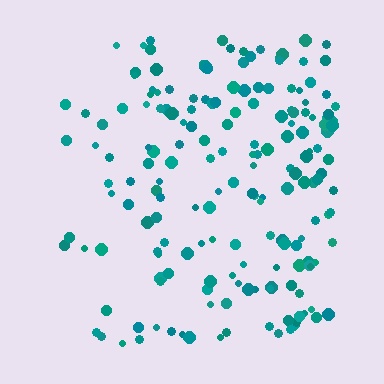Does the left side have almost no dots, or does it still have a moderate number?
Still a moderate number, just noticeably fewer than the right.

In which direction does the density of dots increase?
From left to right, with the right side densest.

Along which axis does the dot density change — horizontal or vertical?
Horizontal.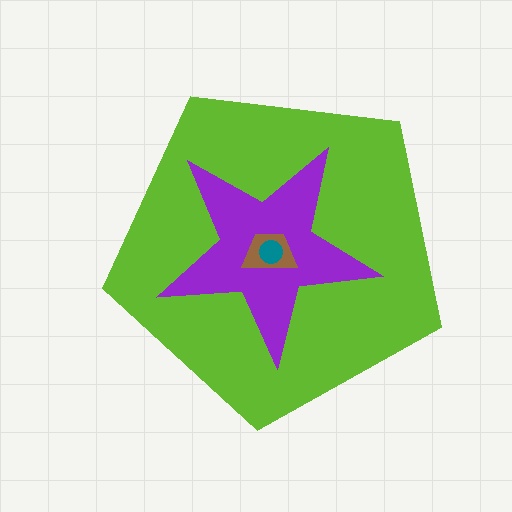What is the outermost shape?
The lime pentagon.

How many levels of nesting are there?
4.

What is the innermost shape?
The teal circle.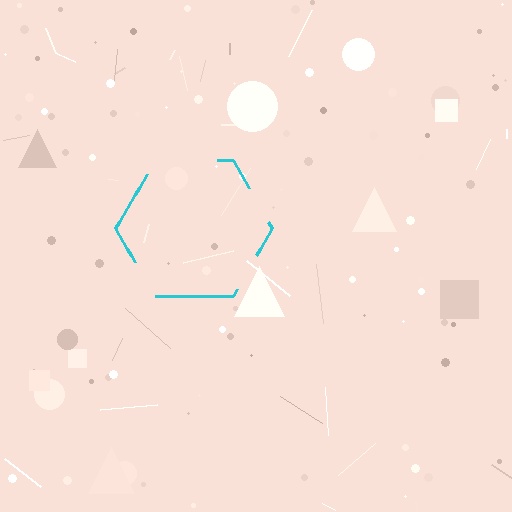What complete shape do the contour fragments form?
The contour fragments form a hexagon.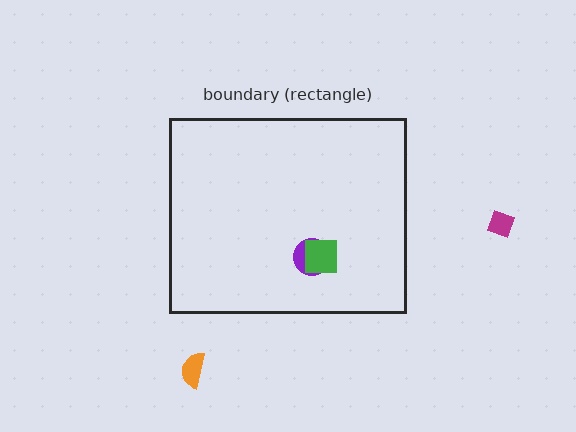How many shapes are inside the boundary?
2 inside, 2 outside.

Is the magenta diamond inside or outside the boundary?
Outside.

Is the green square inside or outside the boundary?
Inside.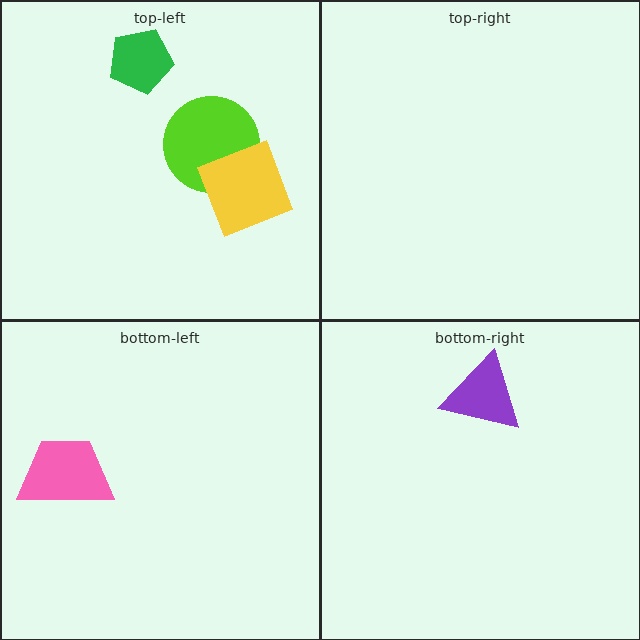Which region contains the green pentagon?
The top-left region.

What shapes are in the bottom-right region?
The purple triangle.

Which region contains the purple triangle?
The bottom-right region.